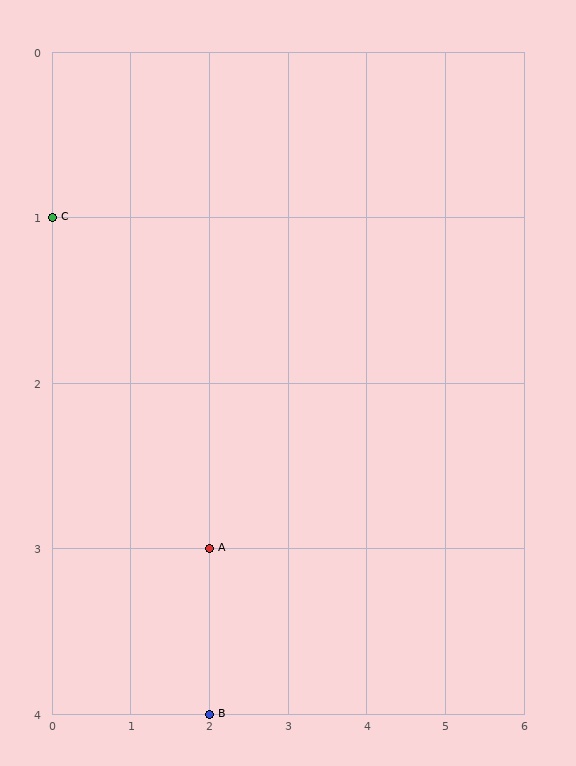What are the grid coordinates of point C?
Point C is at grid coordinates (0, 1).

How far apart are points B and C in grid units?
Points B and C are 2 columns and 3 rows apart (about 3.6 grid units diagonally).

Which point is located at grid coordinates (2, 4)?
Point B is at (2, 4).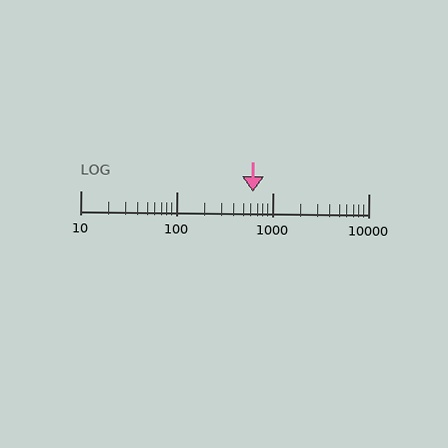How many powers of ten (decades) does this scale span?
The scale spans 3 decades, from 10 to 10000.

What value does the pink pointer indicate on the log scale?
The pointer indicates approximately 620.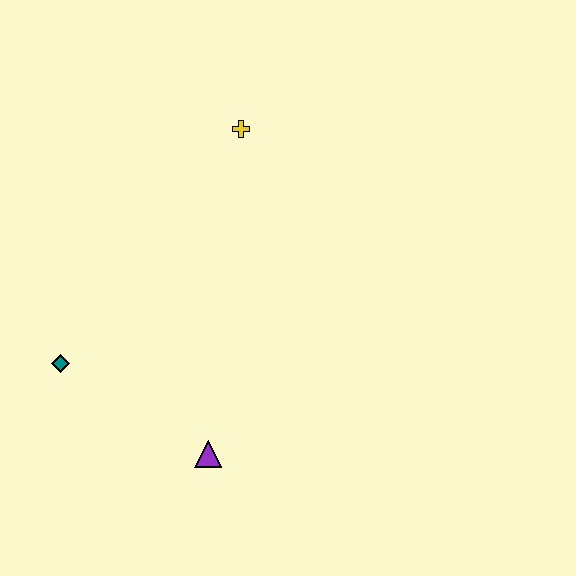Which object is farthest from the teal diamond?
The yellow cross is farthest from the teal diamond.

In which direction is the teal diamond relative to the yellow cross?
The teal diamond is below the yellow cross.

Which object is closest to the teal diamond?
The purple triangle is closest to the teal diamond.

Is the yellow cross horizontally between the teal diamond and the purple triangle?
No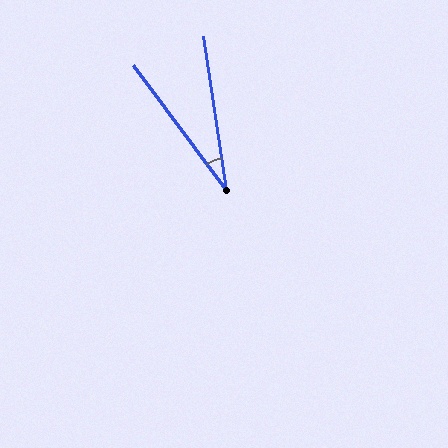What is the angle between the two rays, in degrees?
Approximately 28 degrees.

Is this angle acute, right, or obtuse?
It is acute.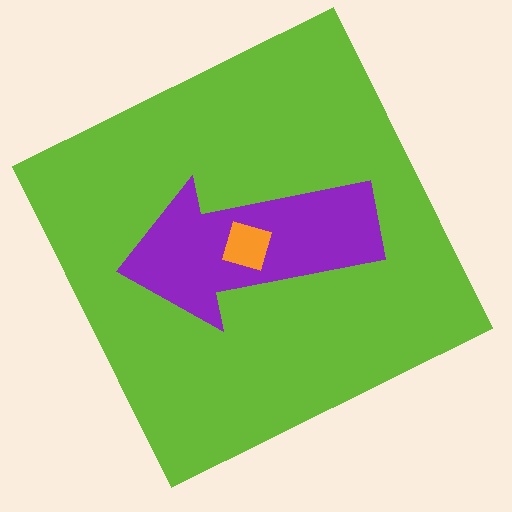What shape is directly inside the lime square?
The purple arrow.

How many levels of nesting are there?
3.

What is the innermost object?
The orange diamond.